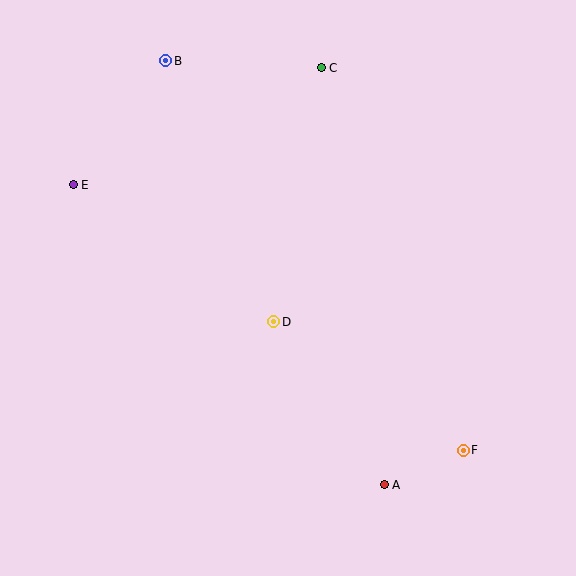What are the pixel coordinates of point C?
Point C is at (321, 68).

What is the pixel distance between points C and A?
The distance between C and A is 422 pixels.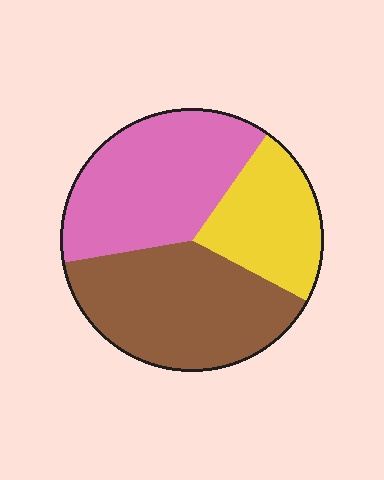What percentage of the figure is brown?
Brown takes up about two fifths (2/5) of the figure.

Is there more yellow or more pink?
Pink.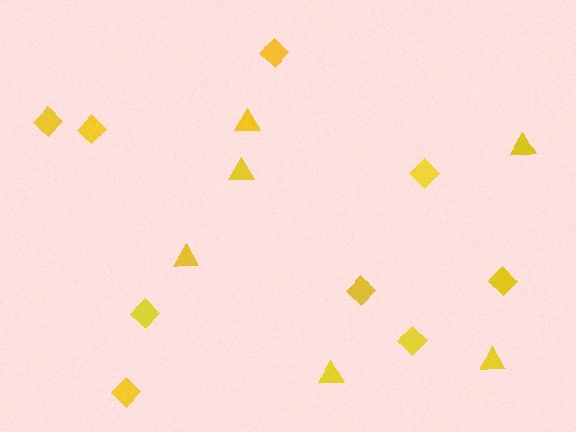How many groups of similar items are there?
There are 2 groups: one group of diamonds (9) and one group of triangles (6).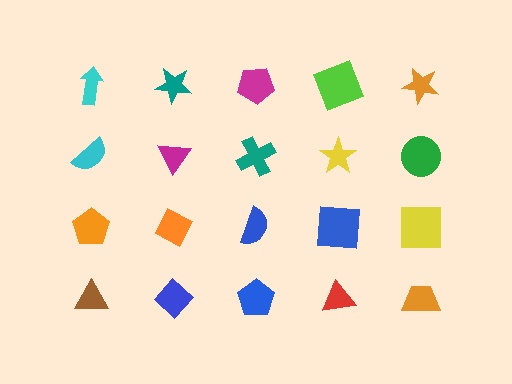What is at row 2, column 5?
A green circle.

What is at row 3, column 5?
A yellow square.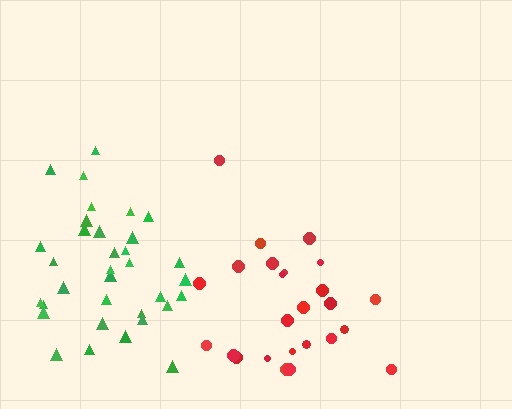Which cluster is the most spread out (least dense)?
Red.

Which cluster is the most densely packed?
Green.